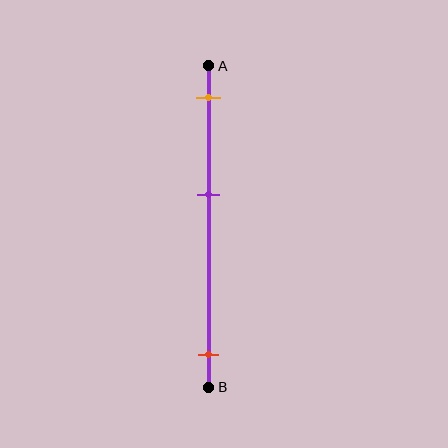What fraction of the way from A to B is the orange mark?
The orange mark is approximately 10% (0.1) of the way from A to B.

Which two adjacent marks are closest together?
The orange and purple marks are the closest adjacent pair.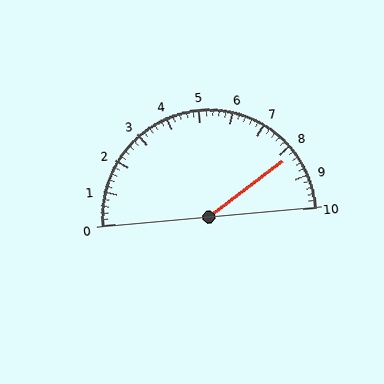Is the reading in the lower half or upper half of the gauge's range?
The reading is in the upper half of the range (0 to 10).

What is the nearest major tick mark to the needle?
The nearest major tick mark is 8.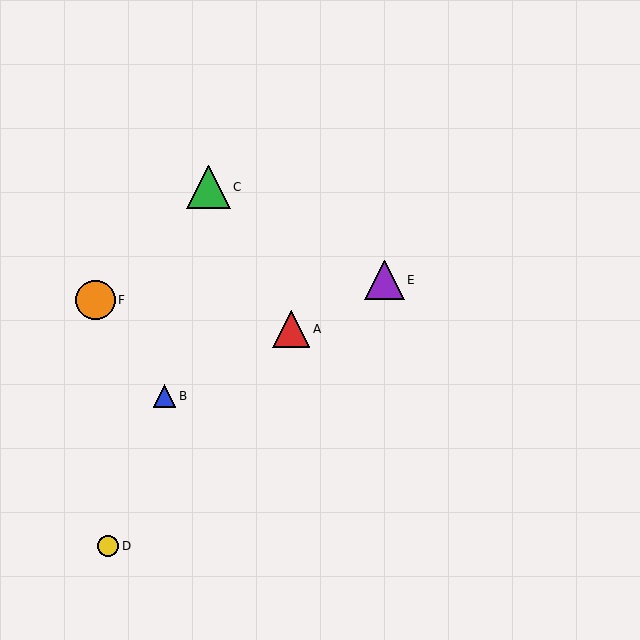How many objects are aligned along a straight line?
3 objects (A, B, E) are aligned along a straight line.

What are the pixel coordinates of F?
Object F is at (95, 300).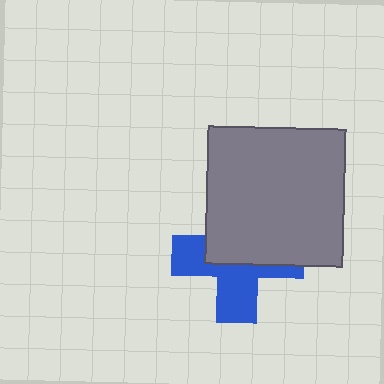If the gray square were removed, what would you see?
You would see the complete blue cross.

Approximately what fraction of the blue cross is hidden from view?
Roughly 52% of the blue cross is hidden behind the gray square.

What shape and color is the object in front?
The object in front is a gray square.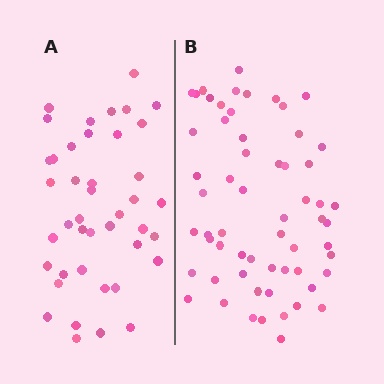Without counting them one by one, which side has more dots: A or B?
Region B (the right region) has more dots.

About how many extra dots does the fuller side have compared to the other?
Region B has approximately 20 more dots than region A.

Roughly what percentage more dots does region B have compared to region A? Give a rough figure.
About 45% more.